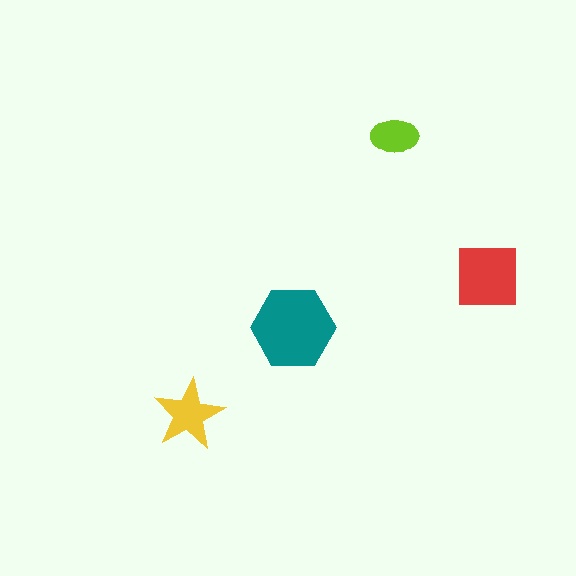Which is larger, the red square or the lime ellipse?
The red square.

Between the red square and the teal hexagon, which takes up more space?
The teal hexagon.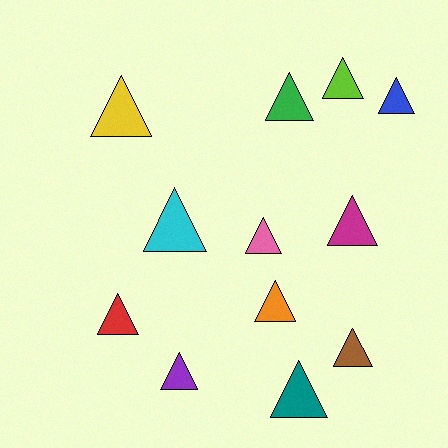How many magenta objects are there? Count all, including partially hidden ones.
There is 1 magenta object.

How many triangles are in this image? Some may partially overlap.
There are 12 triangles.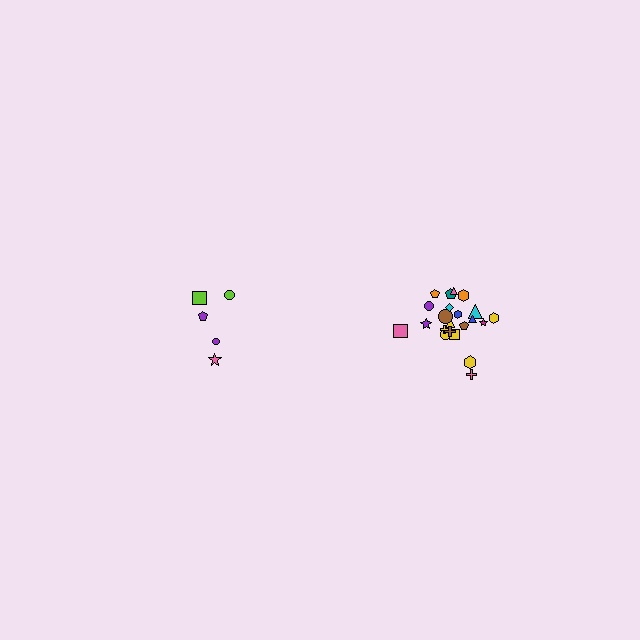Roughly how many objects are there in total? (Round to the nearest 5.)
Roughly 25 objects in total.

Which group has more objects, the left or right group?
The right group.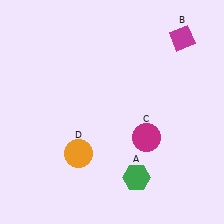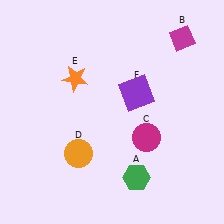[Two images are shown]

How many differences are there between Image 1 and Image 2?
There are 2 differences between the two images.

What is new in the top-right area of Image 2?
A purple square (F) was added in the top-right area of Image 2.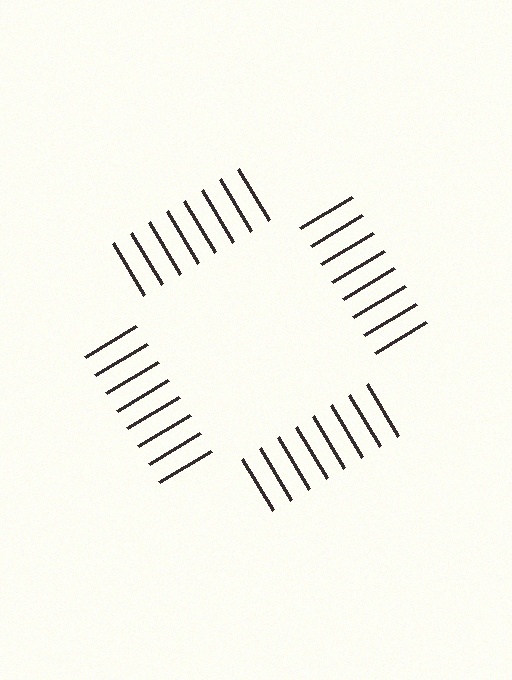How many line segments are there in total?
32 — 8 along each of the 4 edges.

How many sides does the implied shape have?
4 sides — the line-ends trace a square.